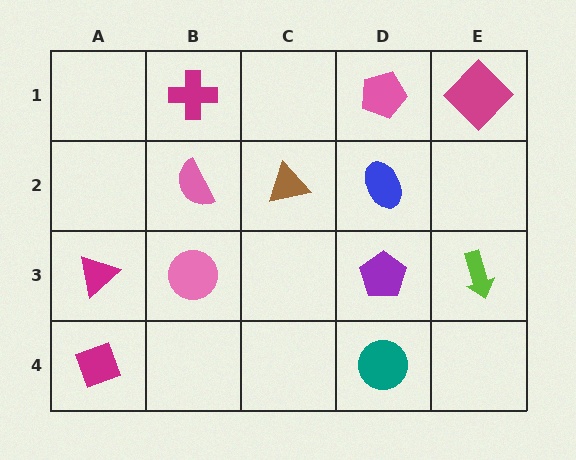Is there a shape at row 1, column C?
No, that cell is empty.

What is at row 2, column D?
A blue ellipse.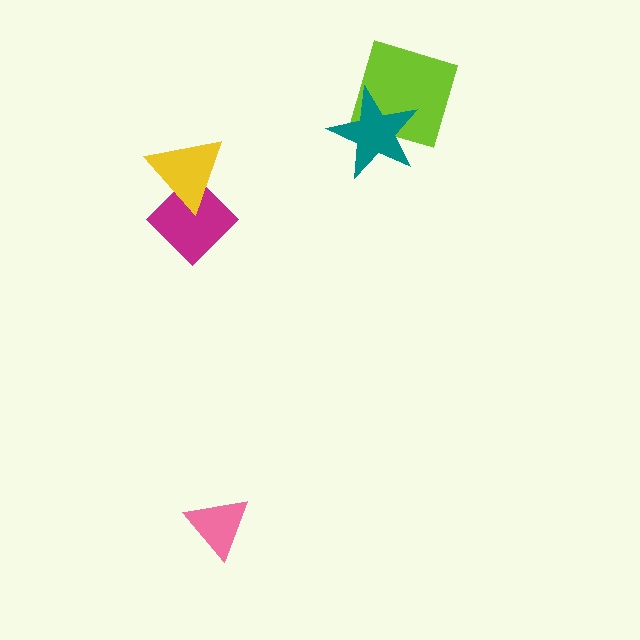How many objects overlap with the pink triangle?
0 objects overlap with the pink triangle.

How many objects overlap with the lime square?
1 object overlaps with the lime square.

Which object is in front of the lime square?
The teal star is in front of the lime square.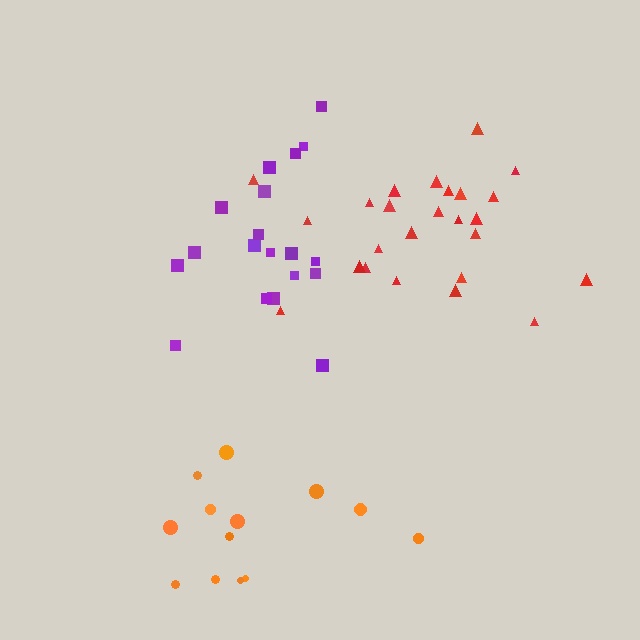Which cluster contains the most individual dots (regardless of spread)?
Red (25).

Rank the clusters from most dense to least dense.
red, purple, orange.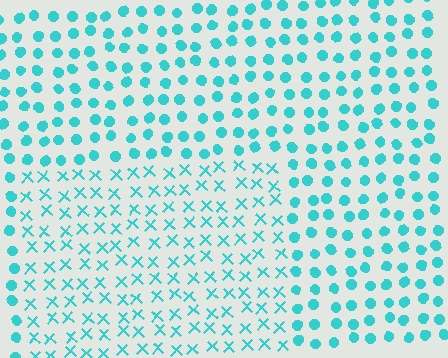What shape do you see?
I see a rectangle.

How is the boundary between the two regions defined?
The boundary is defined by a change in element shape: X marks inside vs. circles outside. All elements share the same color and spacing.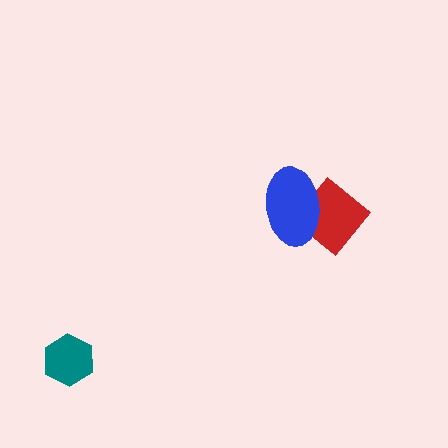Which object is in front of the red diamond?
The blue ellipse is in front of the red diamond.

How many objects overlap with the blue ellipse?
1 object overlaps with the blue ellipse.